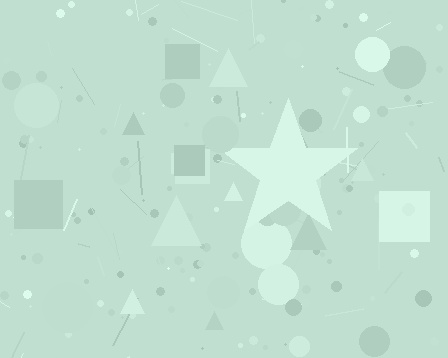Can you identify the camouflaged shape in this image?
The camouflaged shape is a star.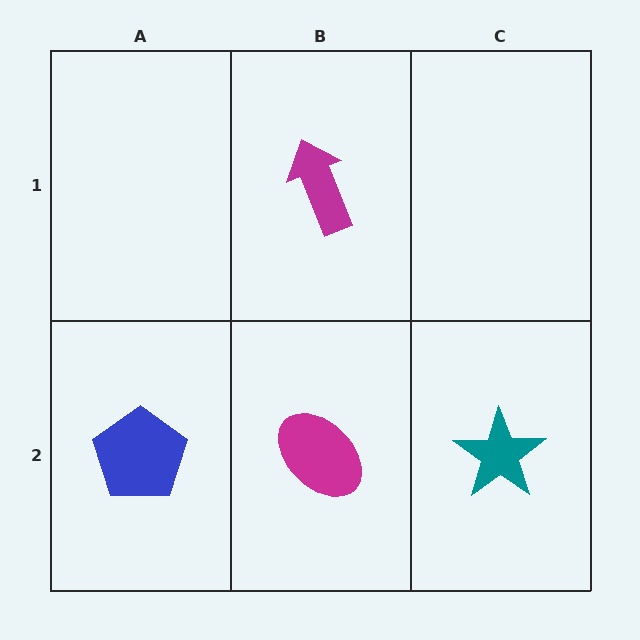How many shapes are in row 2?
3 shapes.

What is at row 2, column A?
A blue pentagon.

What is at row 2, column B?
A magenta ellipse.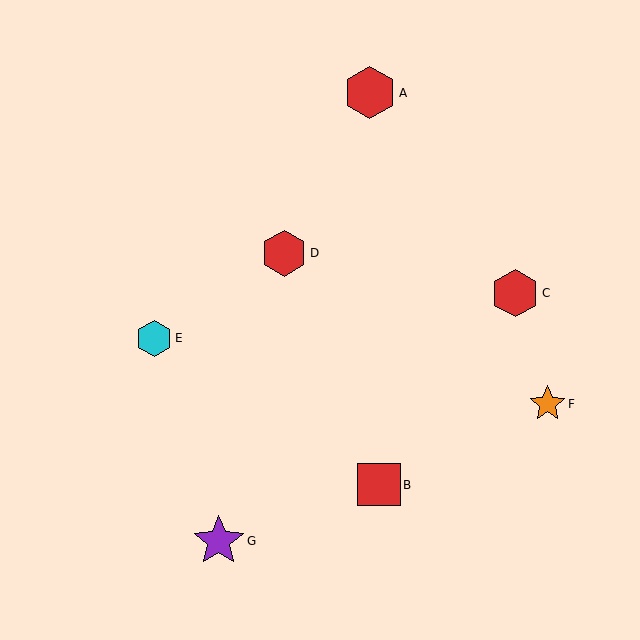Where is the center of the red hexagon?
The center of the red hexagon is at (370, 93).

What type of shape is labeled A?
Shape A is a red hexagon.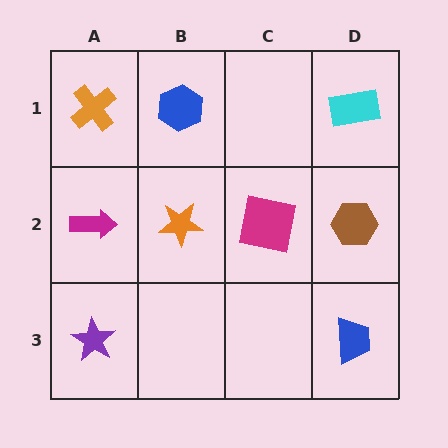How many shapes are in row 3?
2 shapes.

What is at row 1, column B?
A blue hexagon.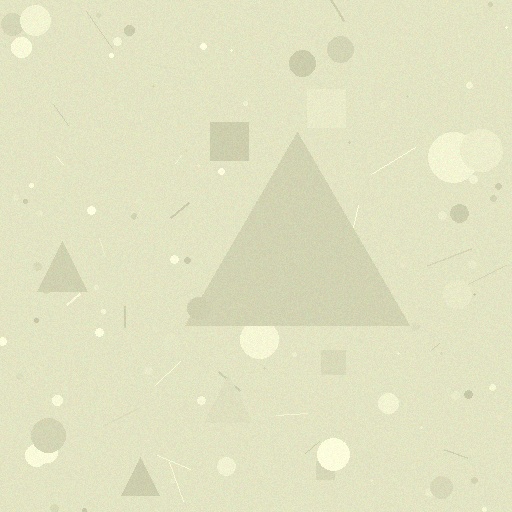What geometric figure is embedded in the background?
A triangle is embedded in the background.